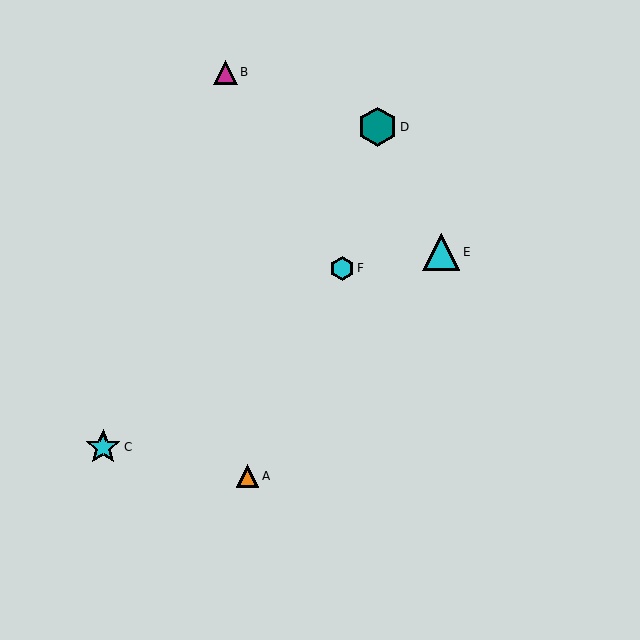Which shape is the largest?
The teal hexagon (labeled D) is the largest.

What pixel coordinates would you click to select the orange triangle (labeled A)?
Click at (248, 476) to select the orange triangle A.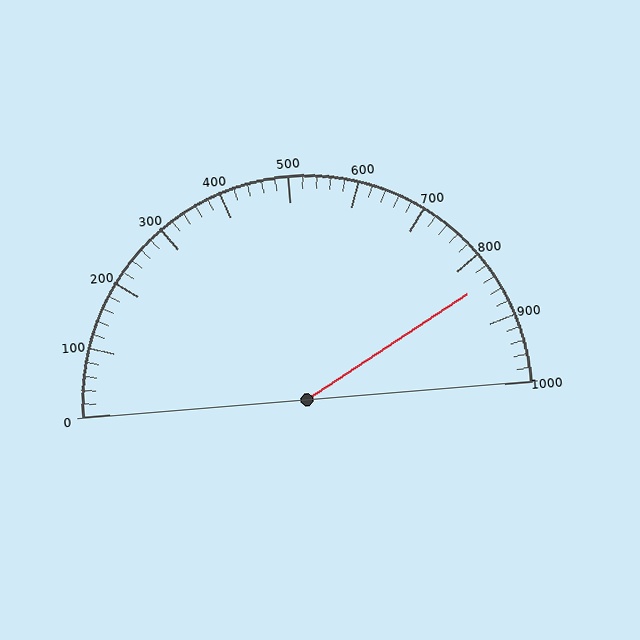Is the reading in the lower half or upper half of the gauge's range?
The reading is in the upper half of the range (0 to 1000).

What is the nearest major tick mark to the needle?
The nearest major tick mark is 800.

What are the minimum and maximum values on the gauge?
The gauge ranges from 0 to 1000.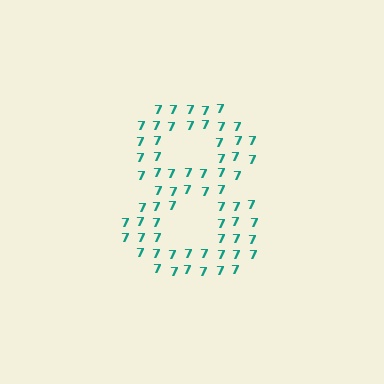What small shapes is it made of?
It is made of small digit 7's.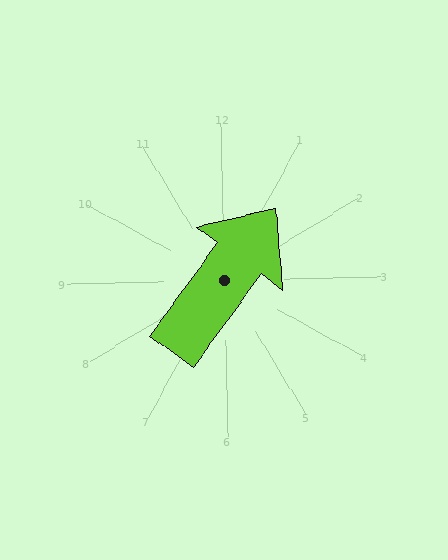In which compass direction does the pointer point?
Northeast.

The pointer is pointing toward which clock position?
Roughly 1 o'clock.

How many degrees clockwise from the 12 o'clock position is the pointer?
Approximately 37 degrees.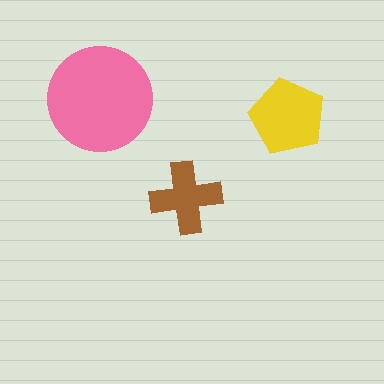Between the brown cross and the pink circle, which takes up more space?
The pink circle.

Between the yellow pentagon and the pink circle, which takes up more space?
The pink circle.